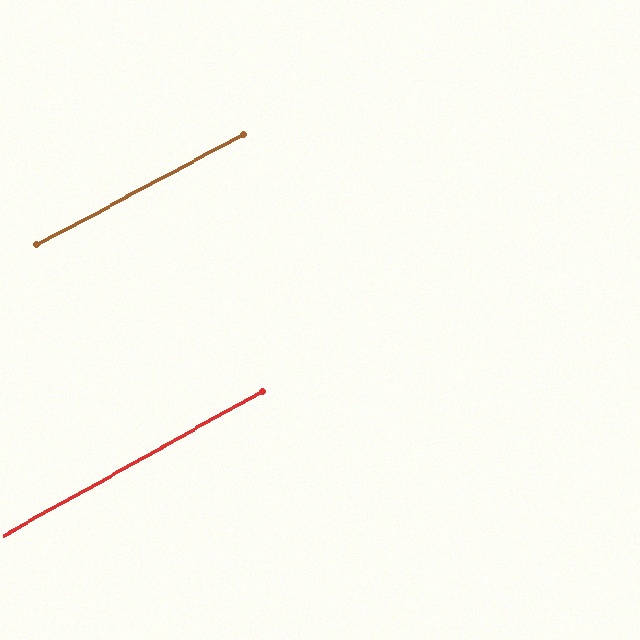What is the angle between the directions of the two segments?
Approximately 1 degree.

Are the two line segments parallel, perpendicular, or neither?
Parallel — their directions differ by only 0.9°.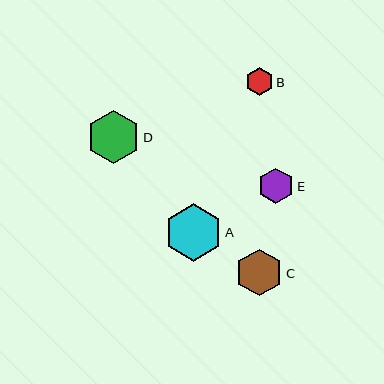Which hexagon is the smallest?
Hexagon B is the smallest with a size of approximately 27 pixels.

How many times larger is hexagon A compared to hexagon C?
Hexagon A is approximately 1.2 times the size of hexagon C.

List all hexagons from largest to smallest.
From largest to smallest: A, D, C, E, B.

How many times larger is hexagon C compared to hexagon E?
Hexagon C is approximately 1.3 times the size of hexagon E.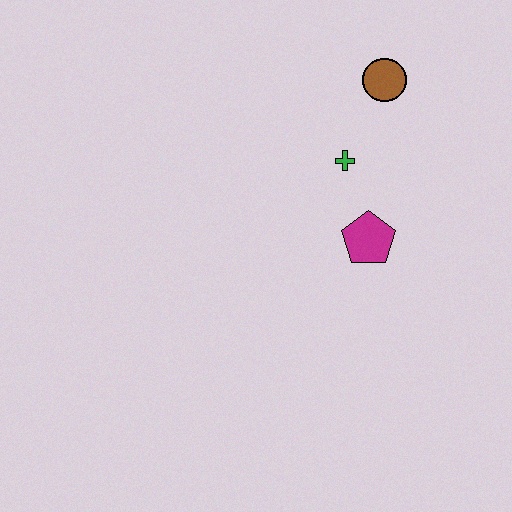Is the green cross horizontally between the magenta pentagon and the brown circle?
No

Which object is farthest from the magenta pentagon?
The brown circle is farthest from the magenta pentagon.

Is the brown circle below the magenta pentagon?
No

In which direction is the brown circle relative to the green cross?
The brown circle is above the green cross.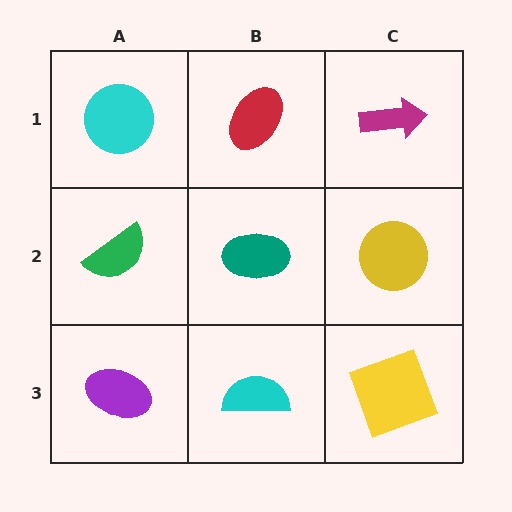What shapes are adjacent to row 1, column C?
A yellow circle (row 2, column C), a red ellipse (row 1, column B).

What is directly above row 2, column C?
A magenta arrow.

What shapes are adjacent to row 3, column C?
A yellow circle (row 2, column C), a cyan semicircle (row 3, column B).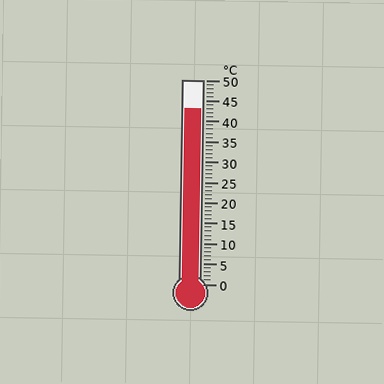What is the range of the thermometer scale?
The thermometer scale ranges from 0°C to 50°C.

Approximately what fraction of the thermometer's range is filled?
The thermometer is filled to approximately 85% of its range.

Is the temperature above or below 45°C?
The temperature is below 45°C.